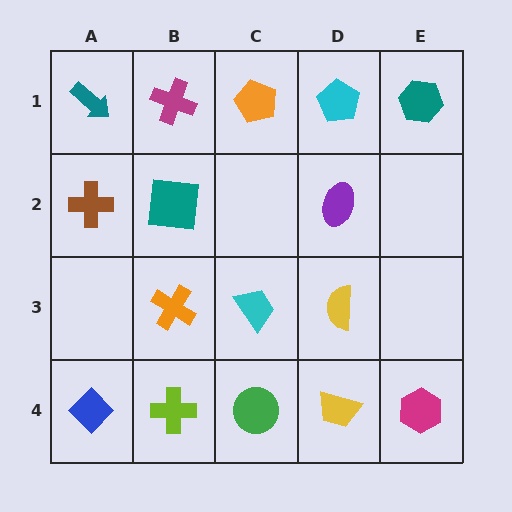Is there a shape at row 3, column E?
No, that cell is empty.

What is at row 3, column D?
A yellow semicircle.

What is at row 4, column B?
A lime cross.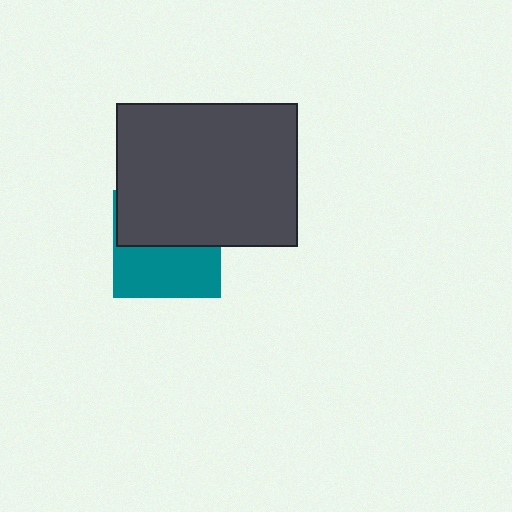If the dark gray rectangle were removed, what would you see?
You would see the complete teal square.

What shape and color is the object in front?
The object in front is a dark gray rectangle.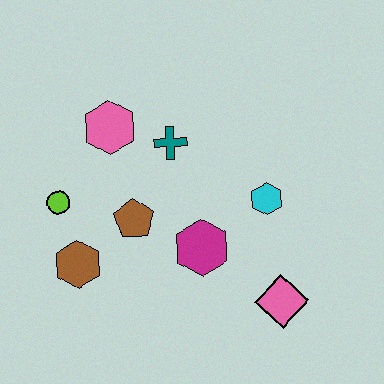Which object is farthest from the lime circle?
The pink diamond is farthest from the lime circle.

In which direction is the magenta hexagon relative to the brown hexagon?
The magenta hexagon is to the right of the brown hexagon.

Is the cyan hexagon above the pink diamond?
Yes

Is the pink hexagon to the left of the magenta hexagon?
Yes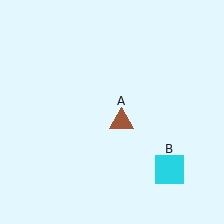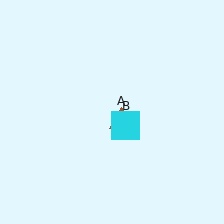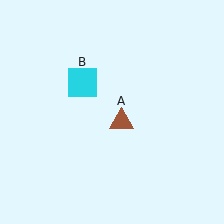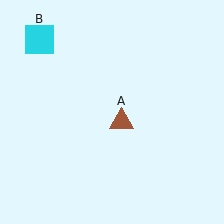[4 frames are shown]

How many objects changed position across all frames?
1 object changed position: cyan square (object B).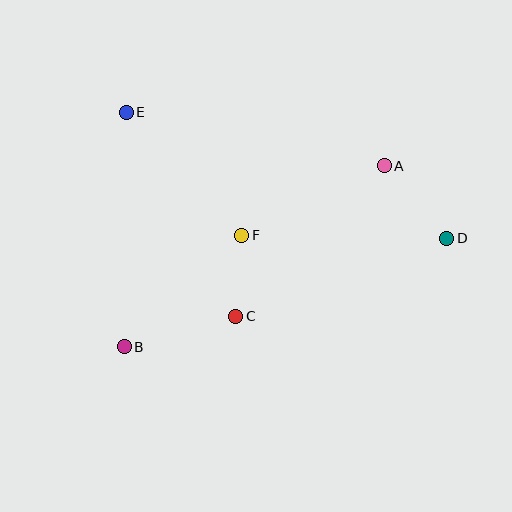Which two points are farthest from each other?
Points D and E are farthest from each other.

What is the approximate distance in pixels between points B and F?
The distance between B and F is approximately 162 pixels.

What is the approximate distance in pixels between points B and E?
The distance between B and E is approximately 234 pixels.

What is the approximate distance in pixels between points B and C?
The distance between B and C is approximately 115 pixels.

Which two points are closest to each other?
Points C and F are closest to each other.